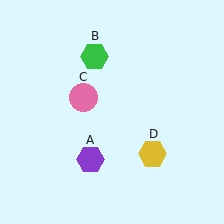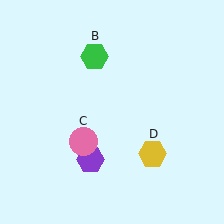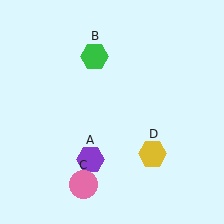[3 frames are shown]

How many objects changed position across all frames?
1 object changed position: pink circle (object C).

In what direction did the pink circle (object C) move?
The pink circle (object C) moved down.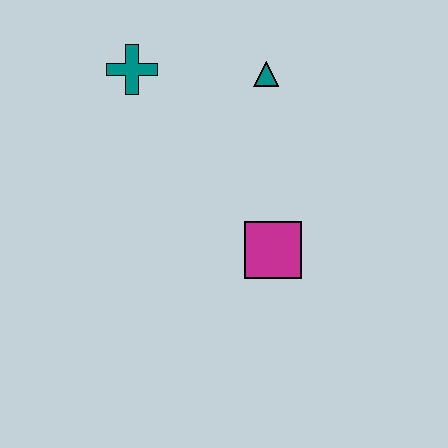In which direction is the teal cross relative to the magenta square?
The teal cross is above the magenta square.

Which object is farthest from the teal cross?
The magenta square is farthest from the teal cross.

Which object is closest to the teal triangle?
The teal cross is closest to the teal triangle.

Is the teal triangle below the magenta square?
No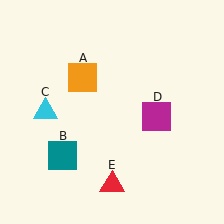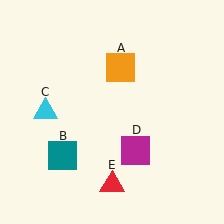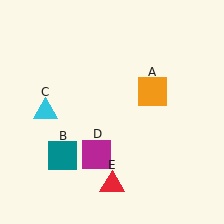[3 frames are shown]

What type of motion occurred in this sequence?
The orange square (object A), magenta square (object D) rotated clockwise around the center of the scene.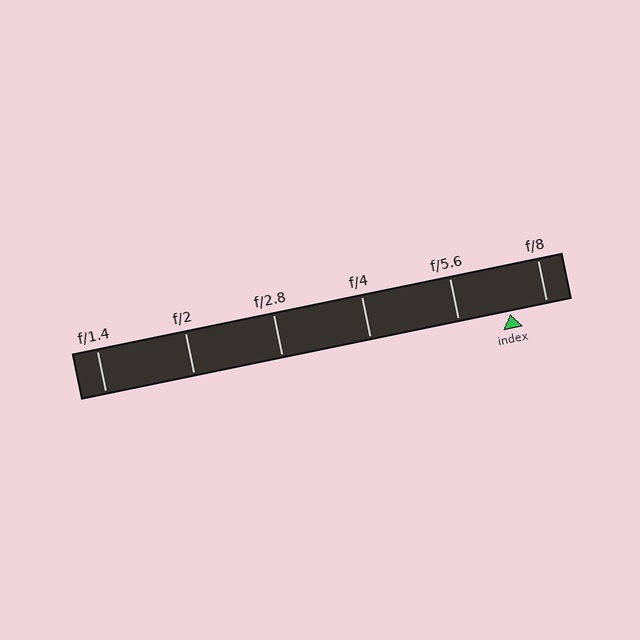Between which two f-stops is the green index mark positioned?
The index mark is between f/5.6 and f/8.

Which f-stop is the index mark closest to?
The index mark is closest to f/8.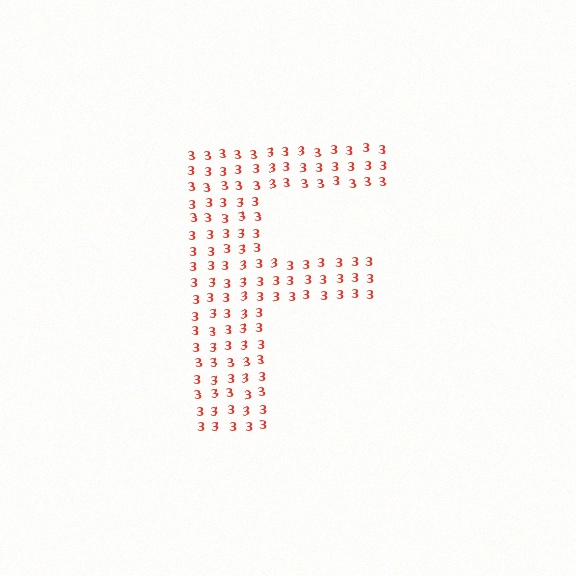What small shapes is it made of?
It is made of small digit 3's.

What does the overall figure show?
The overall figure shows the letter F.